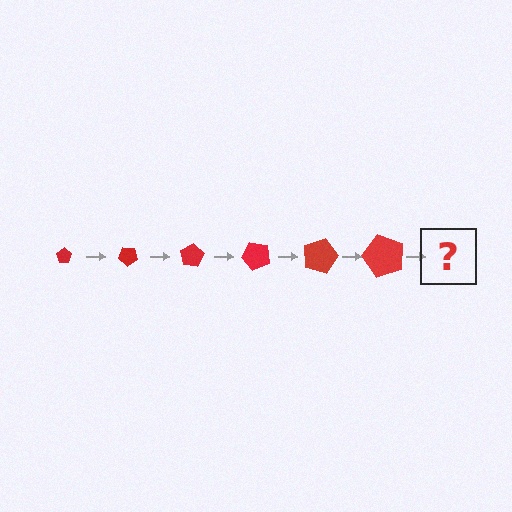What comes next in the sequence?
The next element should be a pentagon, larger than the previous one and rotated 240 degrees from the start.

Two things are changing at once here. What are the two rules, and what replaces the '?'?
The two rules are that the pentagon grows larger each step and it rotates 40 degrees each step. The '?' should be a pentagon, larger than the previous one and rotated 240 degrees from the start.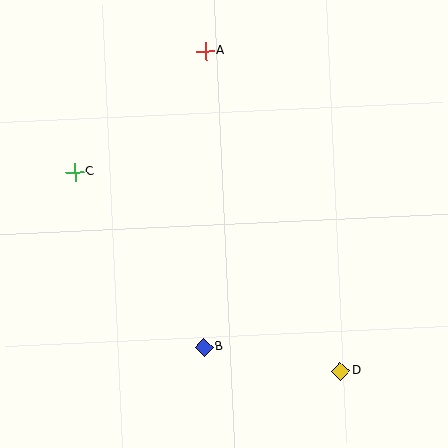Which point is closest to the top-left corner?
Point C is closest to the top-left corner.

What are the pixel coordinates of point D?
Point D is at (341, 371).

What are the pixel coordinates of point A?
Point A is at (205, 51).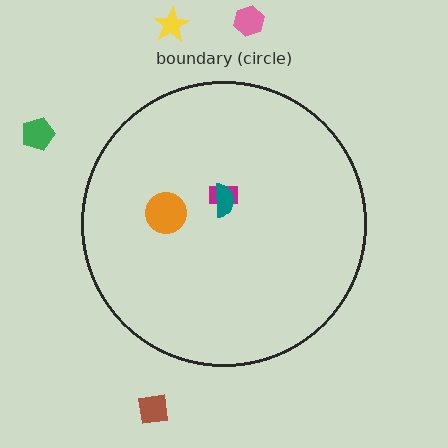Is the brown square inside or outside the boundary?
Outside.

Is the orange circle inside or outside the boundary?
Inside.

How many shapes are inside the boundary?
3 inside, 4 outside.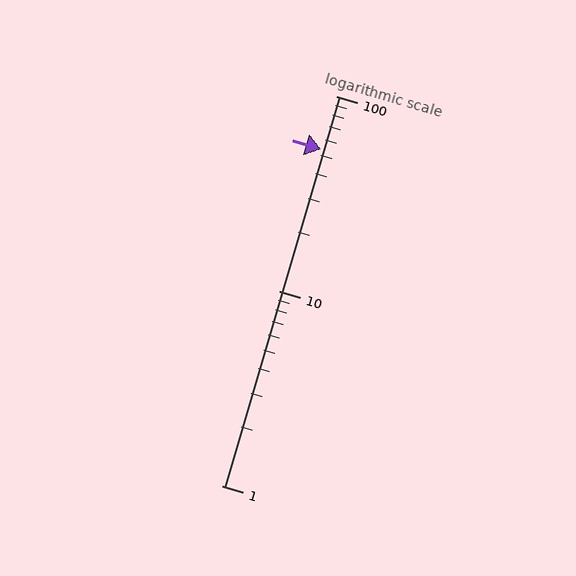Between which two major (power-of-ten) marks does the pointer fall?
The pointer is between 10 and 100.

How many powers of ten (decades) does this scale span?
The scale spans 2 decades, from 1 to 100.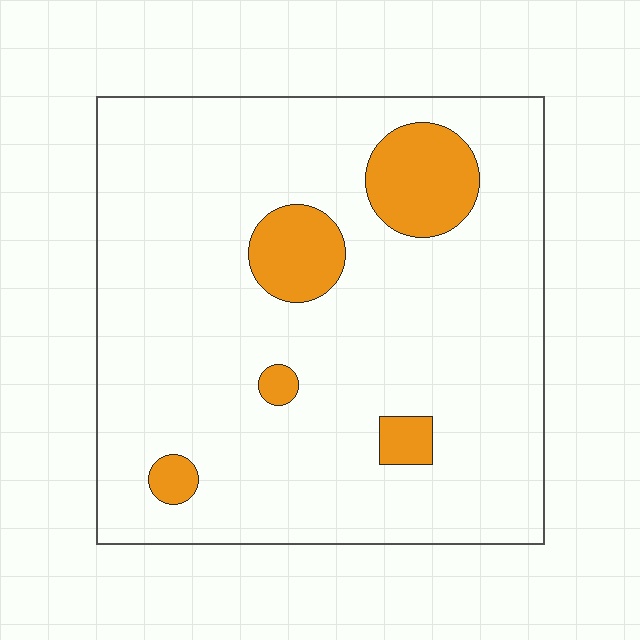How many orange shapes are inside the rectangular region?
5.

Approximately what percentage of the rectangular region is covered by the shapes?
Approximately 10%.